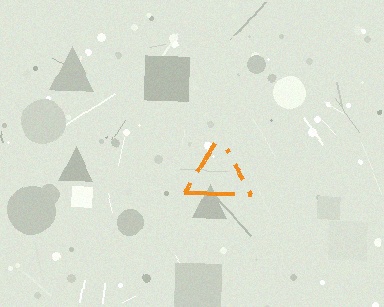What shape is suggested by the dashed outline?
The dashed outline suggests a triangle.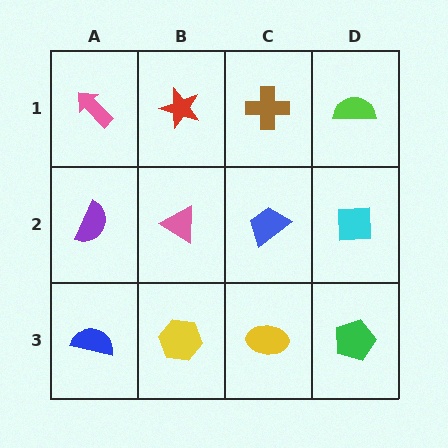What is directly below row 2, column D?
A green pentagon.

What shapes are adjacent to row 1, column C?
A blue trapezoid (row 2, column C), a red star (row 1, column B), a lime semicircle (row 1, column D).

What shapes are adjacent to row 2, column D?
A lime semicircle (row 1, column D), a green pentagon (row 3, column D), a blue trapezoid (row 2, column C).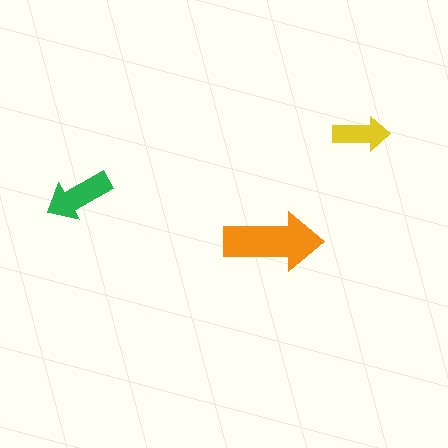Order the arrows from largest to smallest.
the orange one, the green one, the yellow one.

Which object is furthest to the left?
The green arrow is leftmost.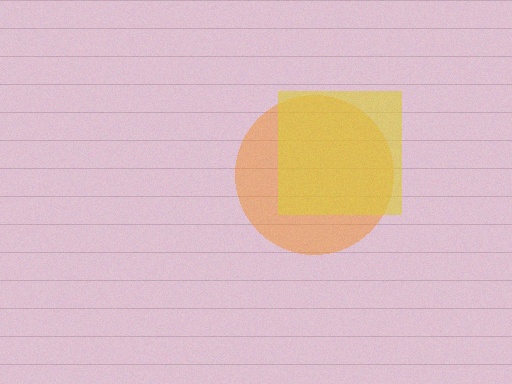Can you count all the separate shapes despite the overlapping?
Yes, there are 2 separate shapes.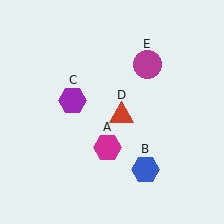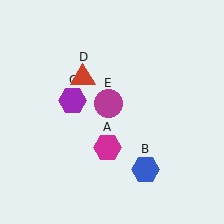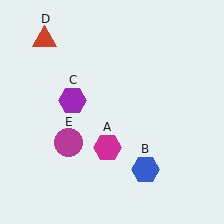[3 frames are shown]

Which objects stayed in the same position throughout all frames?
Magenta hexagon (object A) and blue hexagon (object B) and purple hexagon (object C) remained stationary.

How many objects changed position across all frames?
2 objects changed position: red triangle (object D), magenta circle (object E).